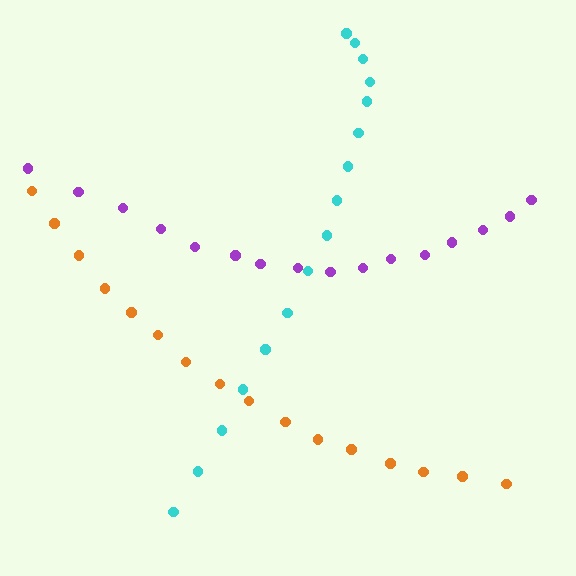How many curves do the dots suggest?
There are 3 distinct paths.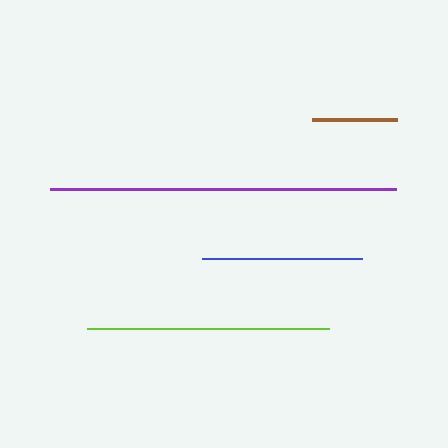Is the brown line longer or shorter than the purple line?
The purple line is longer than the brown line.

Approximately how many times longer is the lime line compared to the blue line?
The lime line is approximately 1.5 times the length of the blue line.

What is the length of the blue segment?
The blue segment is approximately 161 pixels long.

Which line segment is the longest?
The purple line is the longest at approximately 346 pixels.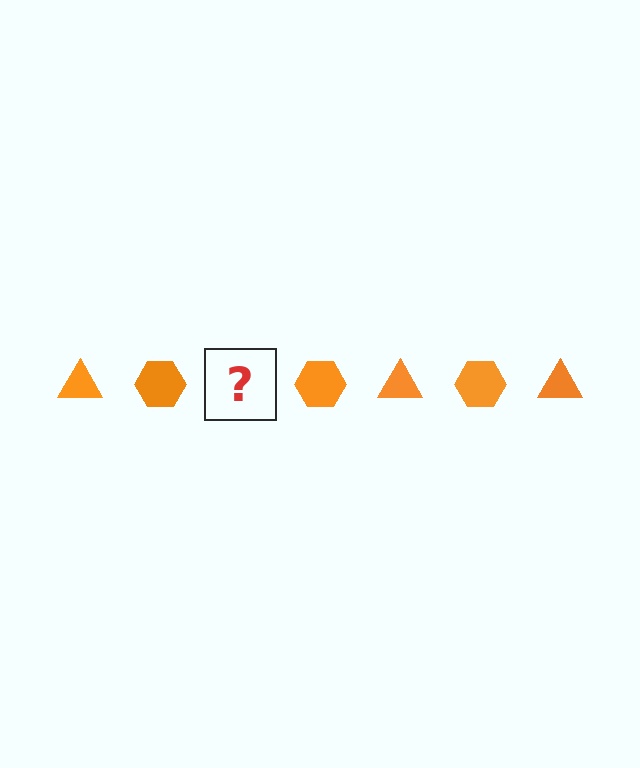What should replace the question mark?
The question mark should be replaced with an orange triangle.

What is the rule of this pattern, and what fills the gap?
The rule is that the pattern cycles through triangle, hexagon shapes in orange. The gap should be filled with an orange triangle.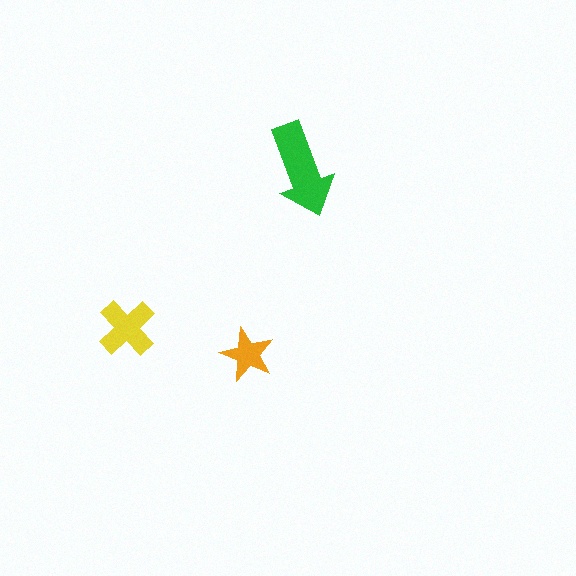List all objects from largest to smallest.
The green arrow, the yellow cross, the orange star.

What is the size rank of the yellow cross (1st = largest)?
2nd.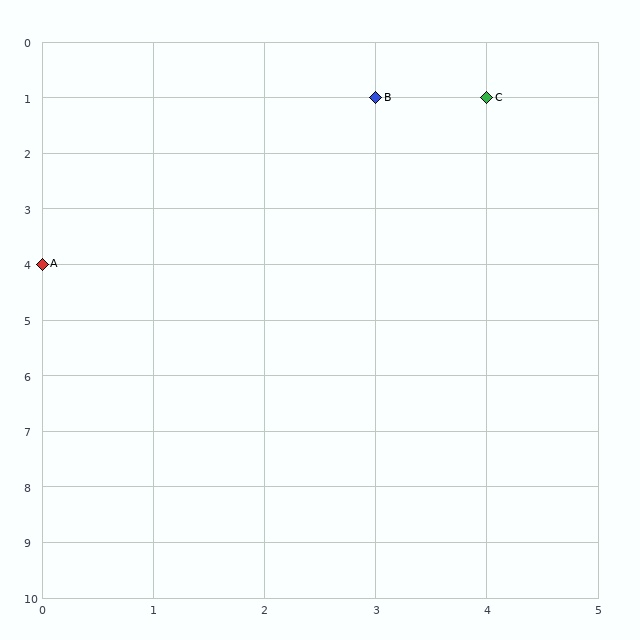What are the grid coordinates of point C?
Point C is at grid coordinates (4, 1).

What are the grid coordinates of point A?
Point A is at grid coordinates (0, 4).